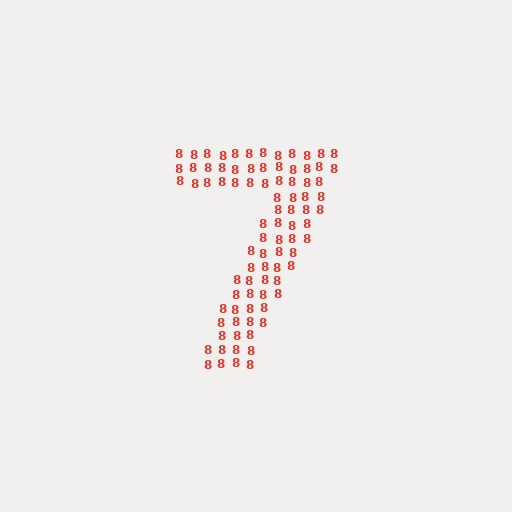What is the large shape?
The large shape is the digit 7.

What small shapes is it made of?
It is made of small digit 8's.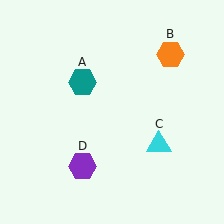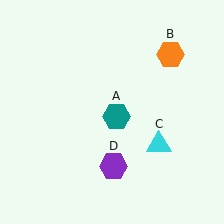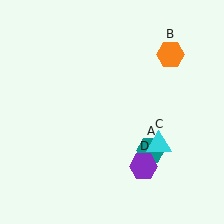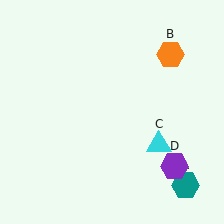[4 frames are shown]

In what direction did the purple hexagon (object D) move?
The purple hexagon (object D) moved right.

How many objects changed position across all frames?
2 objects changed position: teal hexagon (object A), purple hexagon (object D).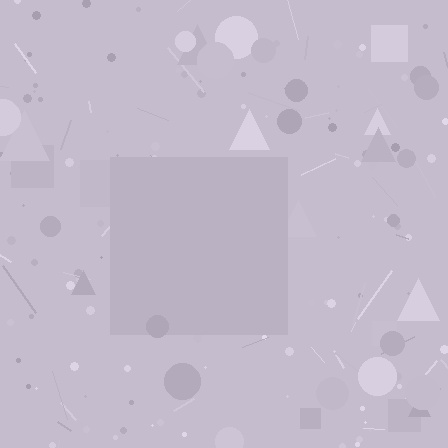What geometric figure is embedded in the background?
A square is embedded in the background.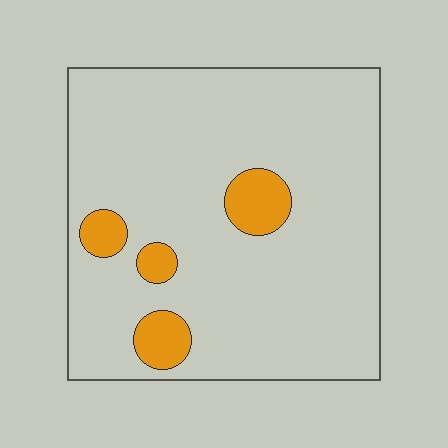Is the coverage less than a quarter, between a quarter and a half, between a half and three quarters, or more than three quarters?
Less than a quarter.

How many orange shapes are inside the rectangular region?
4.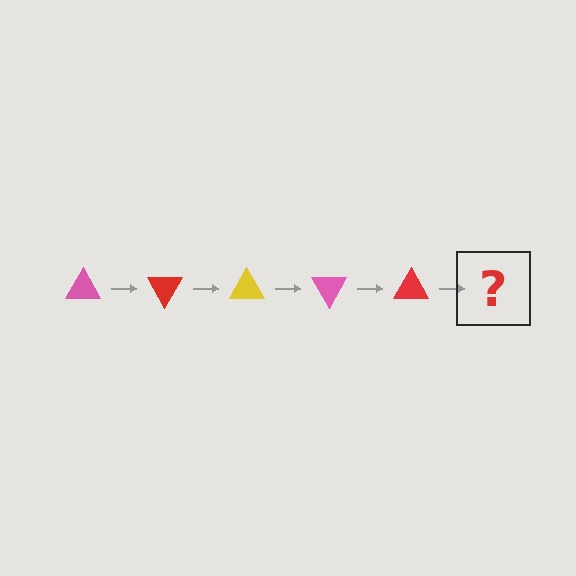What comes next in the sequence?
The next element should be a yellow triangle, rotated 300 degrees from the start.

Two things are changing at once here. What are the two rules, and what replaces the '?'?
The two rules are that it rotates 60 degrees each step and the color cycles through pink, red, and yellow. The '?' should be a yellow triangle, rotated 300 degrees from the start.